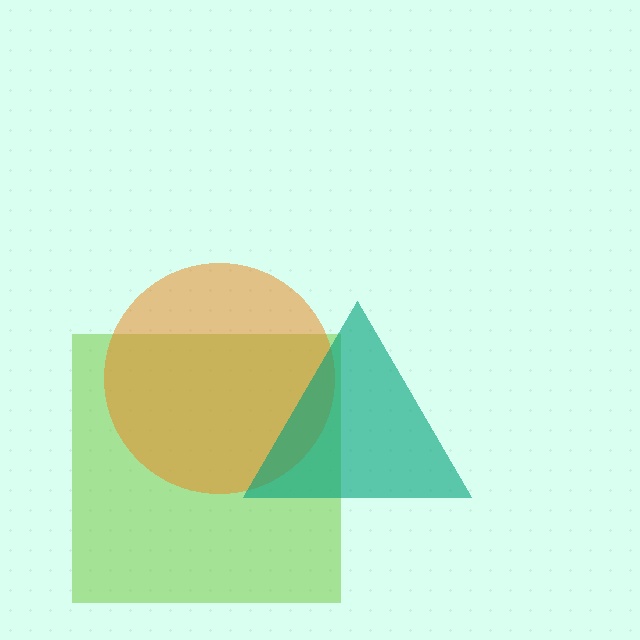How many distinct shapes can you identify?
There are 3 distinct shapes: a lime square, an orange circle, a teal triangle.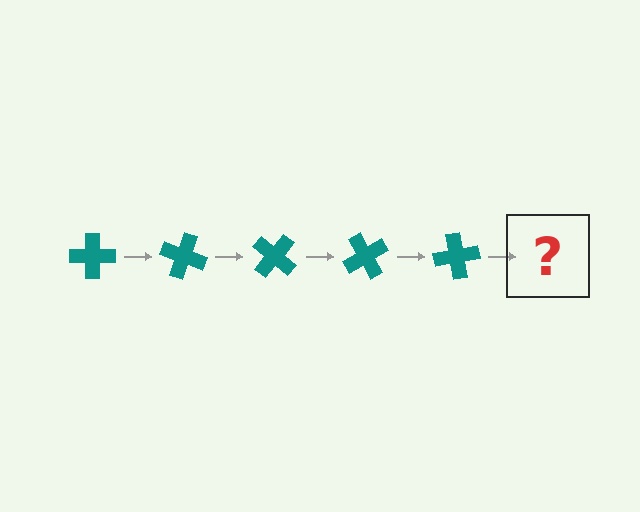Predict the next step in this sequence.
The next step is a teal cross rotated 100 degrees.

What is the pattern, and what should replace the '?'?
The pattern is that the cross rotates 20 degrees each step. The '?' should be a teal cross rotated 100 degrees.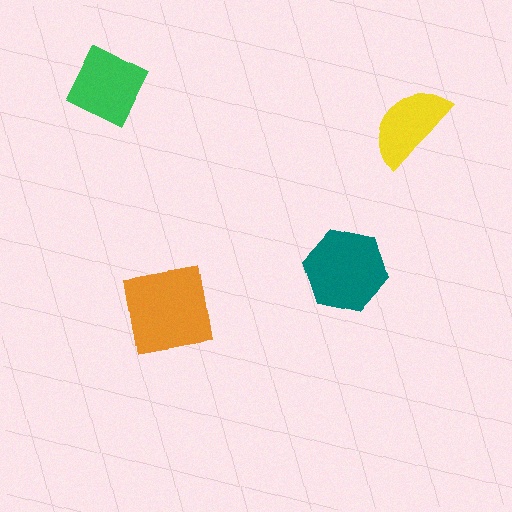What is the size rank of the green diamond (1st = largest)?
3rd.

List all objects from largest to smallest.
The orange square, the teal hexagon, the green diamond, the yellow semicircle.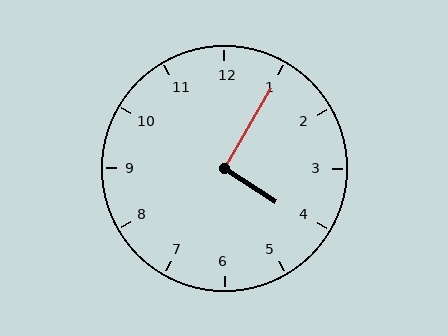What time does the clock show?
4:05.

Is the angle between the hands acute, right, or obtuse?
It is right.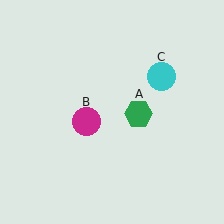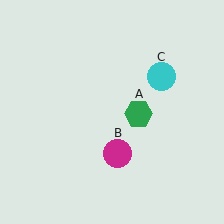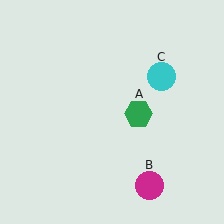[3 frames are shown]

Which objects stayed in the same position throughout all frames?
Green hexagon (object A) and cyan circle (object C) remained stationary.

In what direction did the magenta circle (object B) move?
The magenta circle (object B) moved down and to the right.